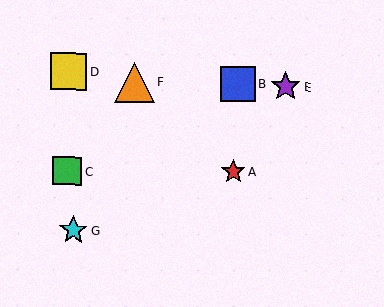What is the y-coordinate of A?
Object A is at y≈172.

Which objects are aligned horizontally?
Objects A, C are aligned horizontally.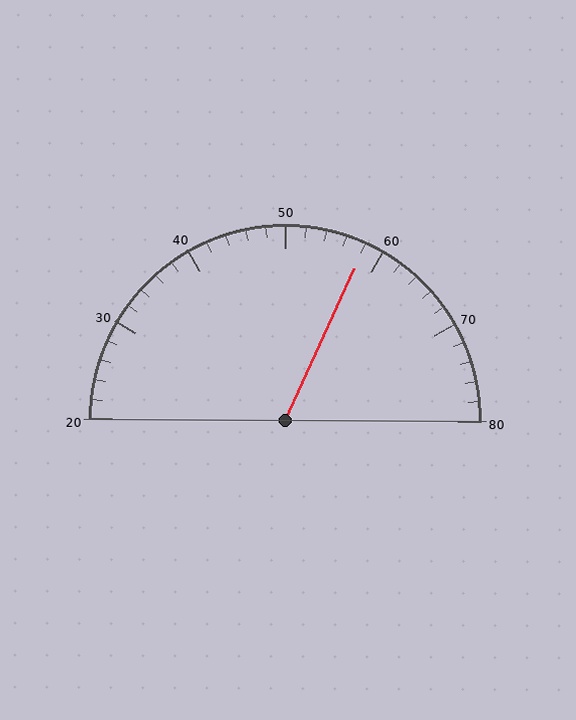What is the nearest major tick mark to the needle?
The nearest major tick mark is 60.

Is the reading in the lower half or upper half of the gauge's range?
The reading is in the upper half of the range (20 to 80).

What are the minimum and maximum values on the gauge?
The gauge ranges from 20 to 80.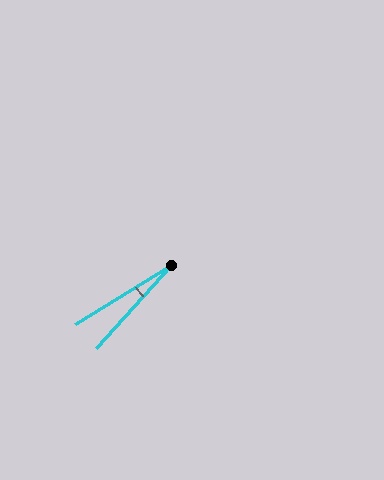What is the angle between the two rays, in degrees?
Approximately 17 degrees.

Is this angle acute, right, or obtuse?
It is acute.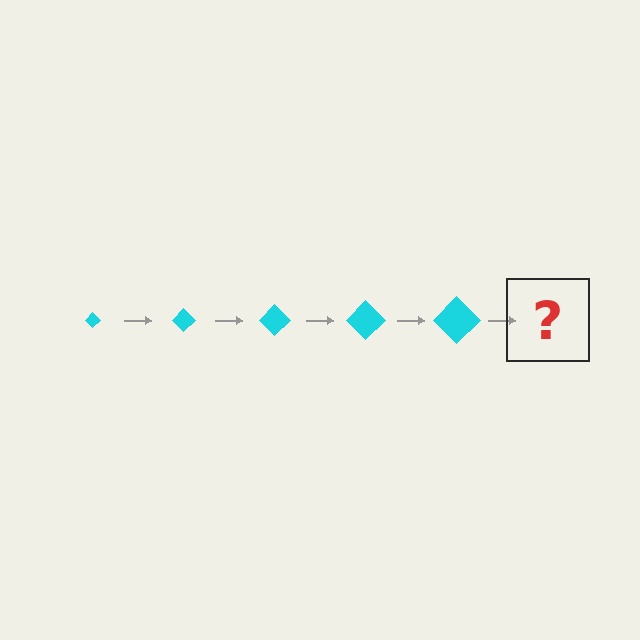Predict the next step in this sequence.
The next step is a cyan diamond, larger than the previous one.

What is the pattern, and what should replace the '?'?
The pattern is that the diamond gets progressively larger each step. The '?' should be a cyan diamond, larger than the previous one.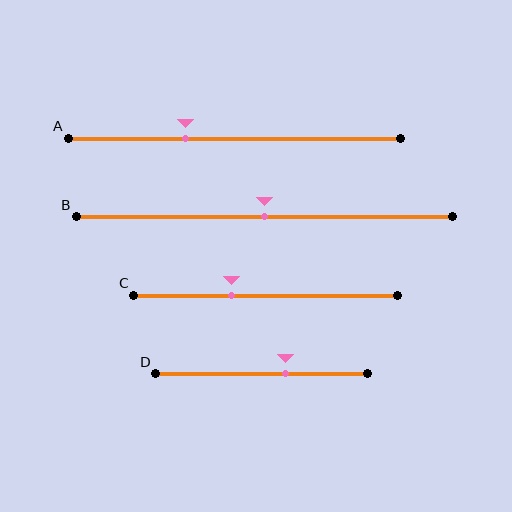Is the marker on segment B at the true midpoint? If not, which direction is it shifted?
Yes, the marker on segment B is at the true midpoint.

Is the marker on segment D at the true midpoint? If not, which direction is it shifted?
No, the marker on segment D is shifted to the right by about 11% of the segment length.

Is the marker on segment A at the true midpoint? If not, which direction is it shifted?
No, the marker on segment A is shifted to the left by about 15% of the segment length.